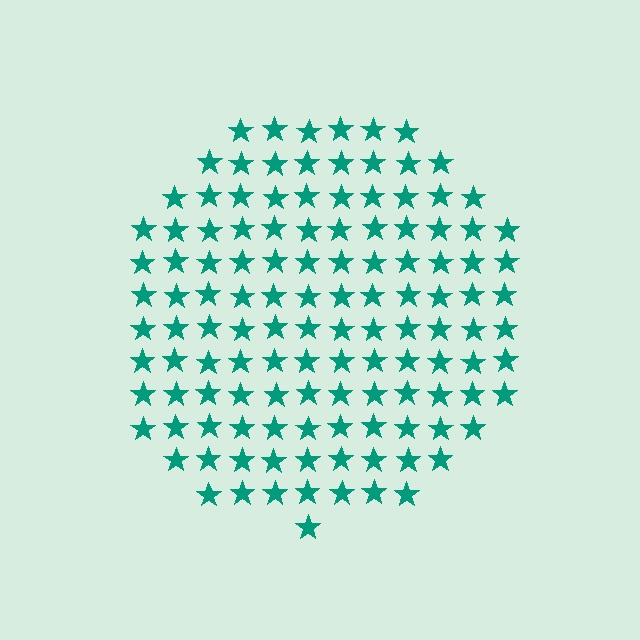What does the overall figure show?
The overall figure shows a circle.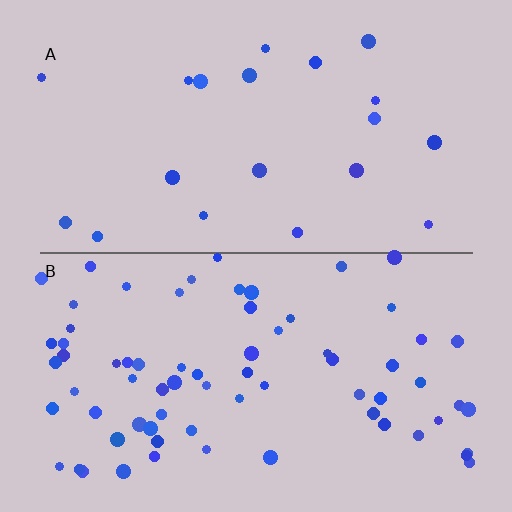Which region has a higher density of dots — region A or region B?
B (the bottom).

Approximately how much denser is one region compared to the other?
Approximately 3.6× — region B over region A.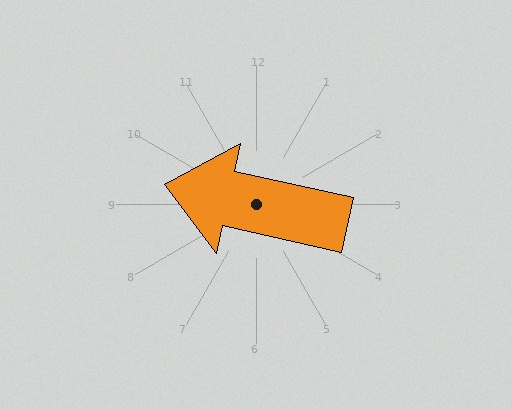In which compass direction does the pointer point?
West.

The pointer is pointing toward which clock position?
Roughly 9 o'clock.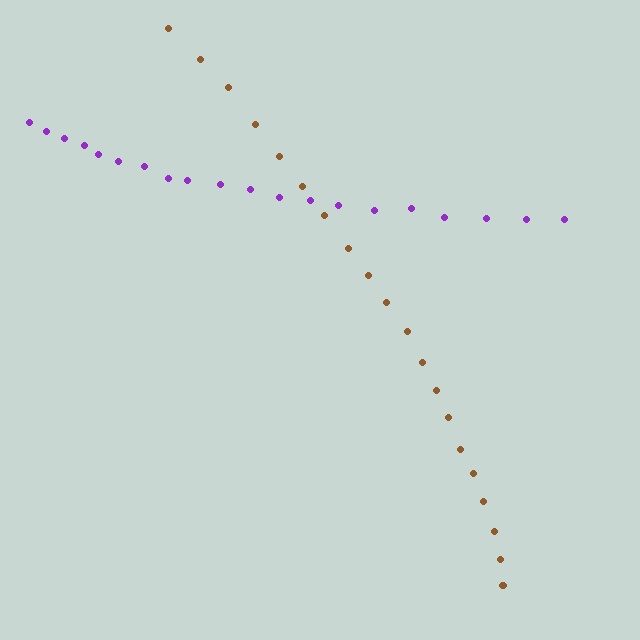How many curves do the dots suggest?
There are 2 distinct paths.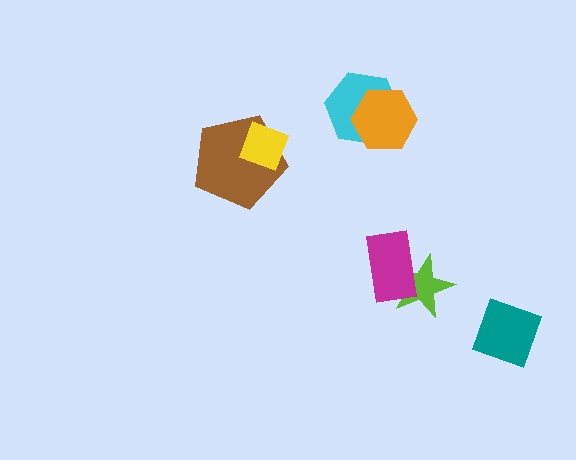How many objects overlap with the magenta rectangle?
1 object overlaps with the magenta rectangle.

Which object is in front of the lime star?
The magenta rectangle is in front of the lime star.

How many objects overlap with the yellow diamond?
1 object overlaps with the yellow diamond.